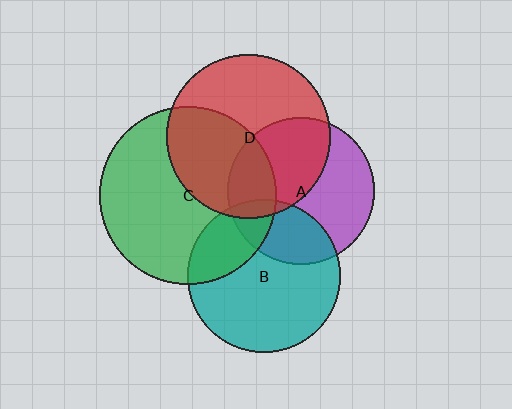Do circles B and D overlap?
Yes.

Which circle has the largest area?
Circle C (green).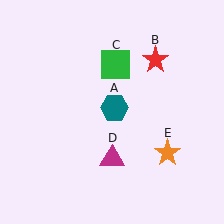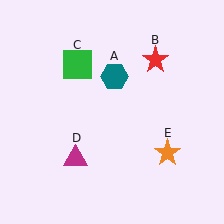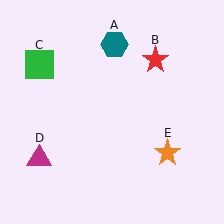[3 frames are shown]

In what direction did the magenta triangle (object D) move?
The magenta triangle (object D) moved left.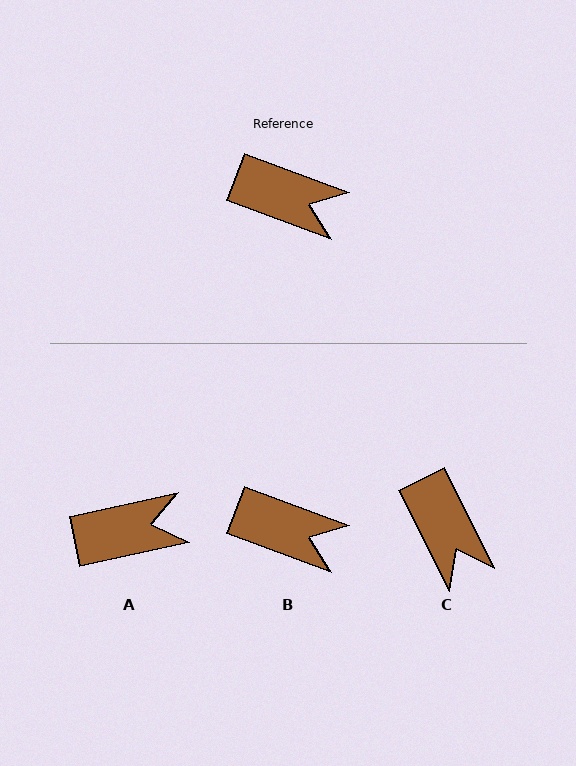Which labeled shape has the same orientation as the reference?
B.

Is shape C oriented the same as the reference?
No, it is off by about 43 degrees.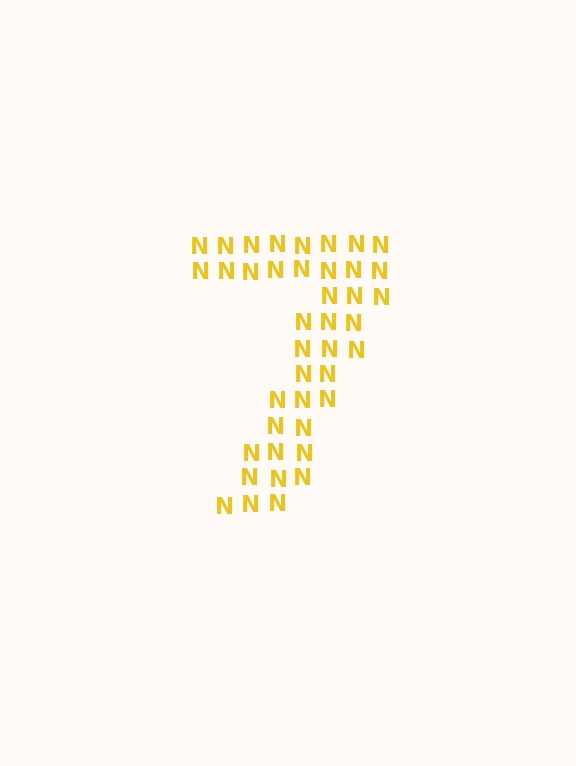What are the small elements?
The small elements are letter N's.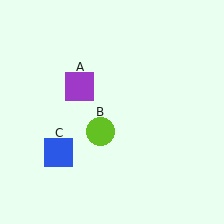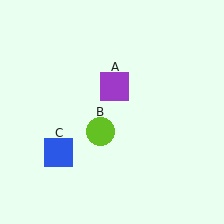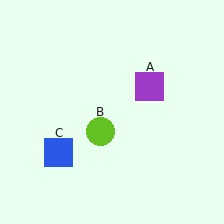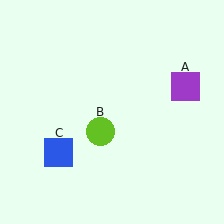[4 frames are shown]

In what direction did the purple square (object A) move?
The purple square (object A) moved right.